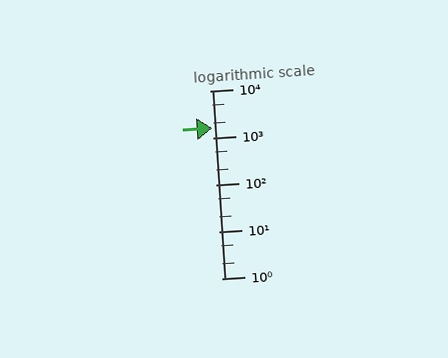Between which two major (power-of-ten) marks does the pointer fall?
The pointer is between 1000 and 10000.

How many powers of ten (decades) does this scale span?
The scale spans 4 decades, from 1 to 10000.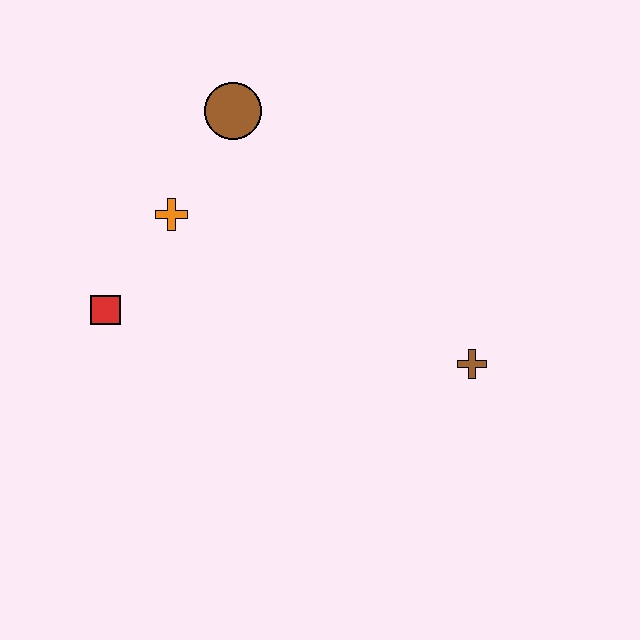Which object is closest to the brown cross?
The orange cross is closest to the brown cross.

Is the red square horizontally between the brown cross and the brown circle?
No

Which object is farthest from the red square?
The brown cross is farthest from the red square.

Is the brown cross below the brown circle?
Yes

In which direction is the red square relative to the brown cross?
The red square is to the left of the brown cross.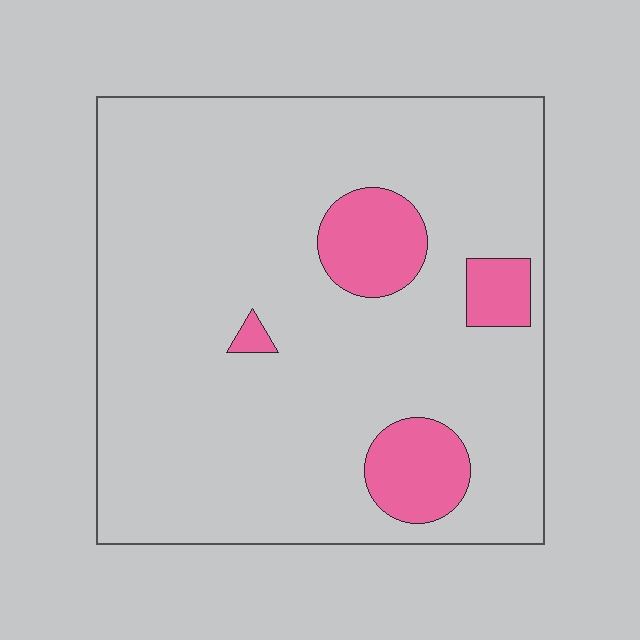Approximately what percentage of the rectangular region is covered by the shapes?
Approximately 10%.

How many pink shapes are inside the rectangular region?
4.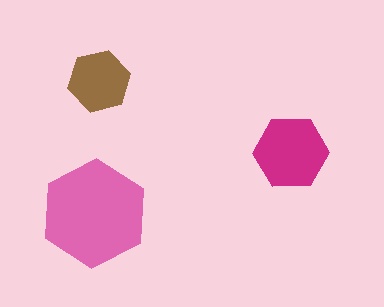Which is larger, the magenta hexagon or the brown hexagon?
The magenta one.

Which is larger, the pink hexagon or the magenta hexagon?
The pink one.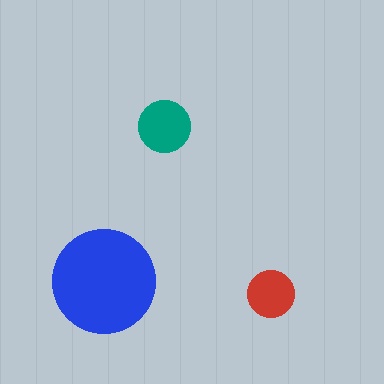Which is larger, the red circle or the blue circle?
The blue one.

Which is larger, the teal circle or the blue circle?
The blue one.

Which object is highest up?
The teal circle is topmost.